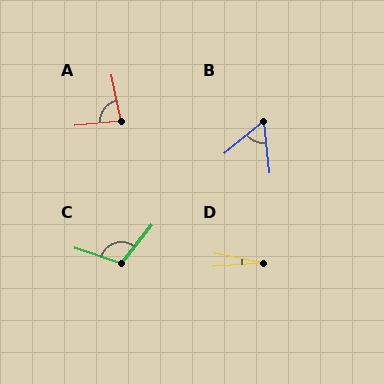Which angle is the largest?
C, at approximately 110 degrees.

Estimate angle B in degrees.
Approximately 56 degrees.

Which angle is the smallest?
D, at approximately 15 degrees.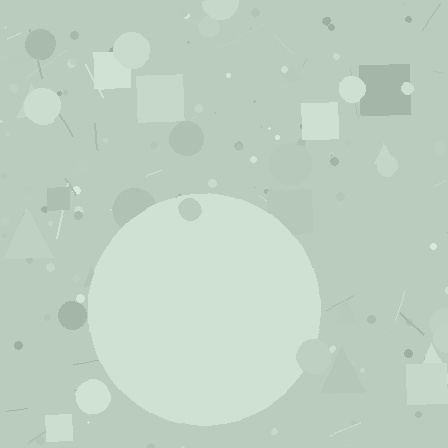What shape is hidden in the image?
A circle is hidden in the image.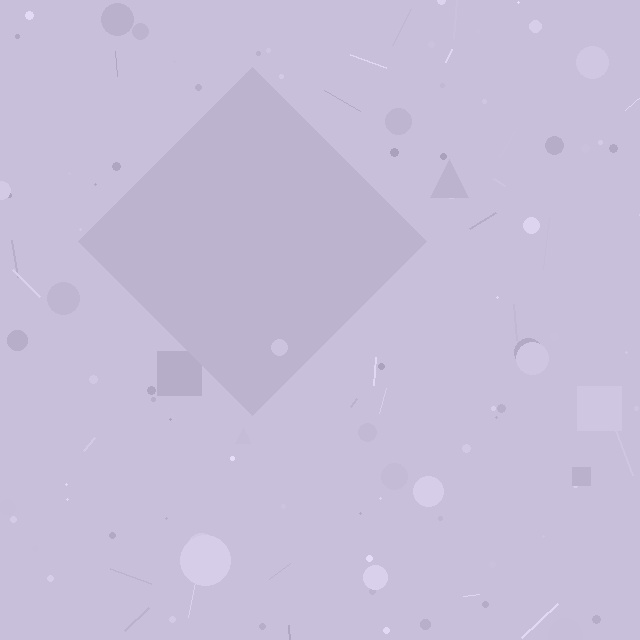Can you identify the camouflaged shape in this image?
The camouflaged shape is a diamond.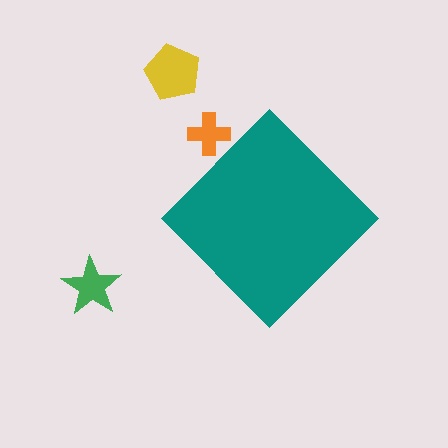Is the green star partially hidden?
No, the green star is fully visible.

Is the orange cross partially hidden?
Yes, the orange cross is partially hidden behind the teal diamond.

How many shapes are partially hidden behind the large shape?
1 shape is partially hidden.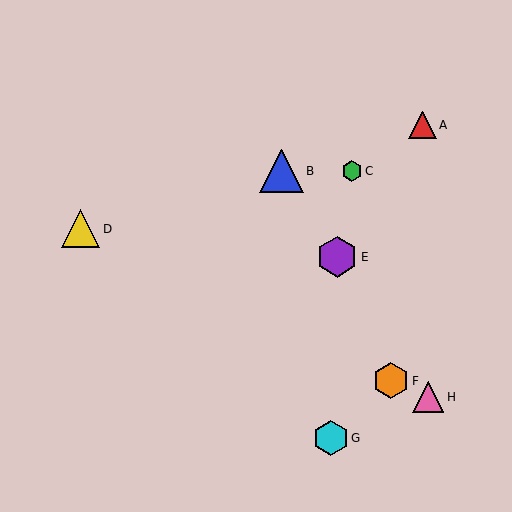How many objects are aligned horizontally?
2 objects (B, C) are aligned horizontally.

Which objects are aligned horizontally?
Objects B, C are aligned horizontally.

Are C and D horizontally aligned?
No, C is at y≈171 and D is at y≈229.